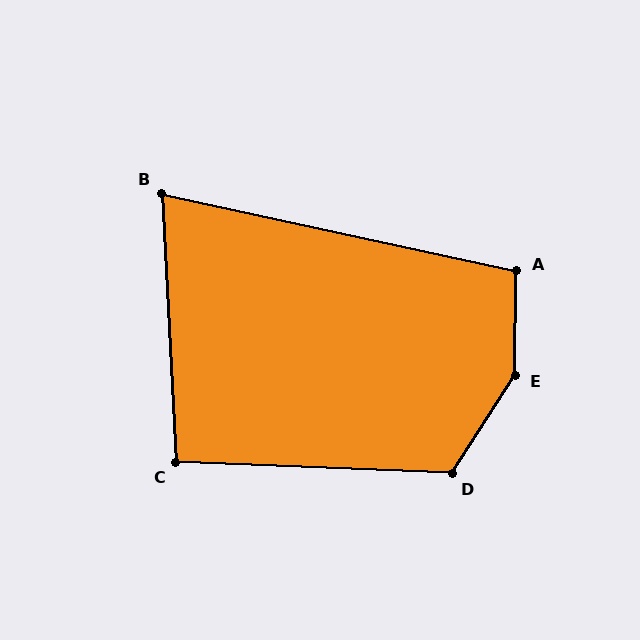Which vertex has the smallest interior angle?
B, at approximately 75 degrees.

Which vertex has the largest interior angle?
E, at approximately 148 degrees.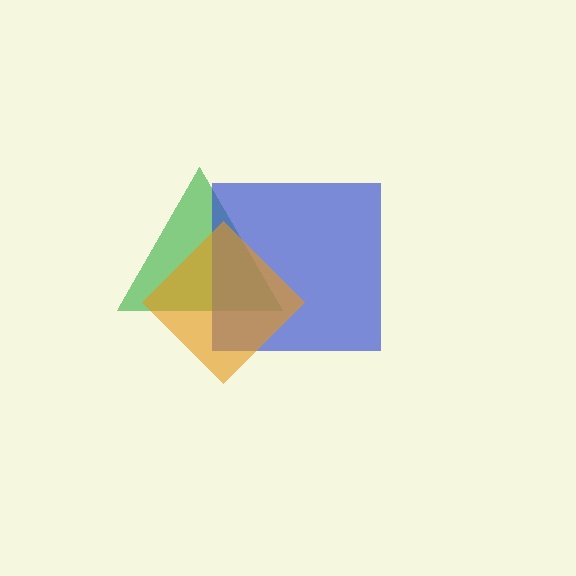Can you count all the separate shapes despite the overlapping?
Yes, there are 3 separate shapes.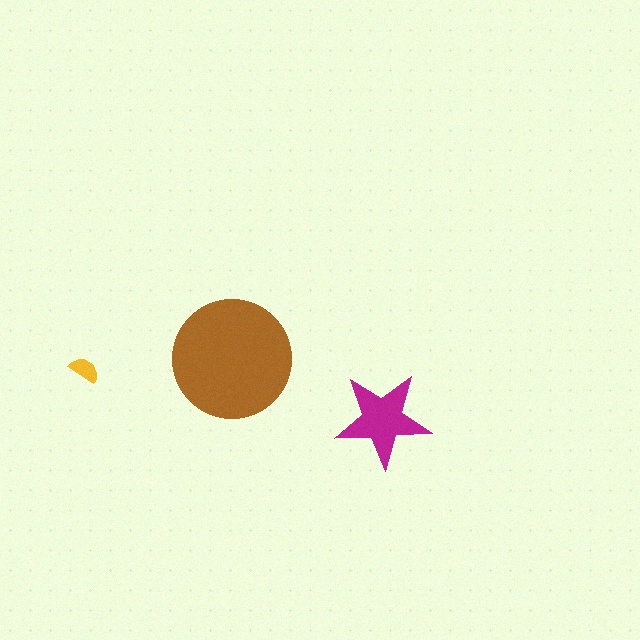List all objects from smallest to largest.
The yellow semicircle, the magenta star, the brown circle.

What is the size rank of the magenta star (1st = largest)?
2nd.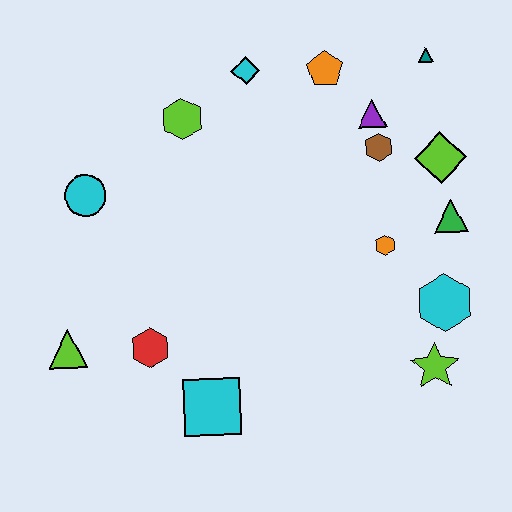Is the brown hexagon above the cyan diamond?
No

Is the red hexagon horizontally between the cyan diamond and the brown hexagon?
No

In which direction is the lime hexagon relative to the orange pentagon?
The lime hexagon is to the left of the orange pentagon.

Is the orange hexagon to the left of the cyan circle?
No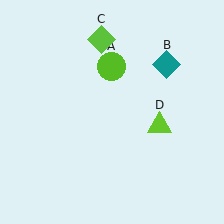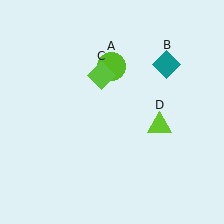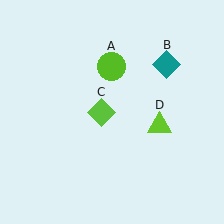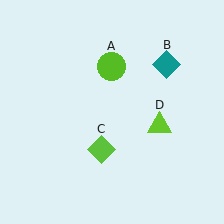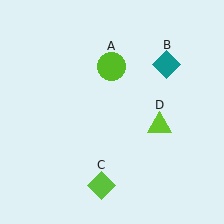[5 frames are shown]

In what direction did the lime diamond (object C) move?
The lime diamond (object C) moved down.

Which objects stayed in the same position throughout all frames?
Lime circle (object A) and teal diamond (object B) and lime triangle (object D) remained stationary.